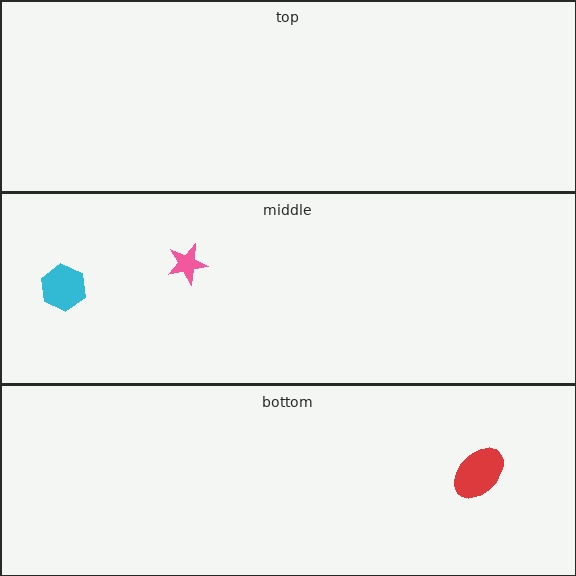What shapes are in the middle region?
The cyan hexagon, the pink star.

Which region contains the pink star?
The middle region.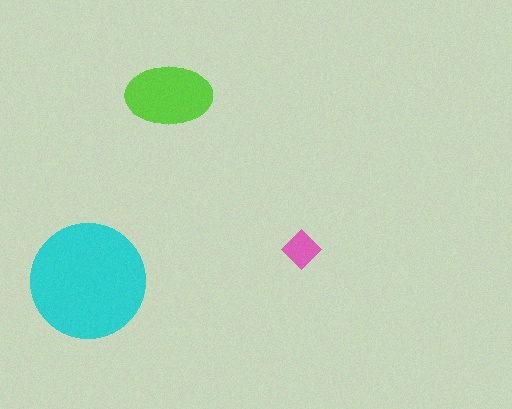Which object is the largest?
The cyan circle.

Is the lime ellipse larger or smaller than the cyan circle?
Smaller.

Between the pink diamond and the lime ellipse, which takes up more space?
The lime ellipse.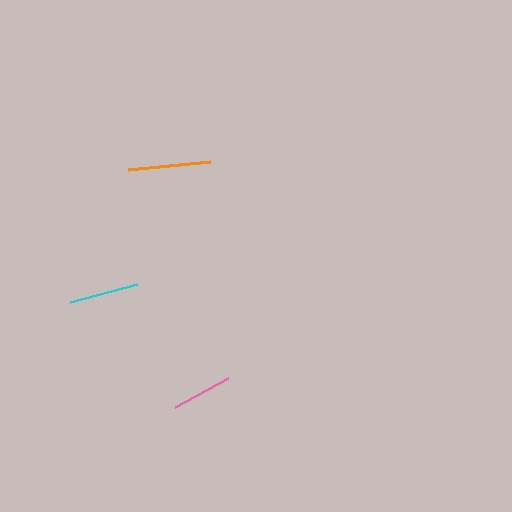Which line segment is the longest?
The orange line is the longest at approximately 82 pixels.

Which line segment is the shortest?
The pink line is the shortest at approximately 61 pixels.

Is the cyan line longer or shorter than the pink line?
The cyan line is longer than the pink line.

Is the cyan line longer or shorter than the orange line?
The orange line is longer than the cyan line.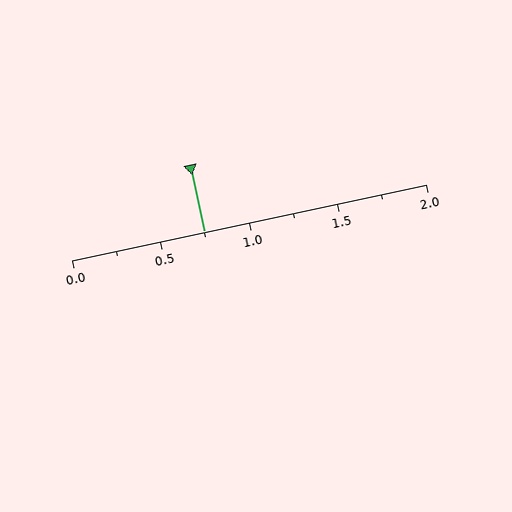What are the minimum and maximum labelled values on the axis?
The axis runs from 0.0 to 2.0.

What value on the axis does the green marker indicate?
The marker indicates approximately 0.75.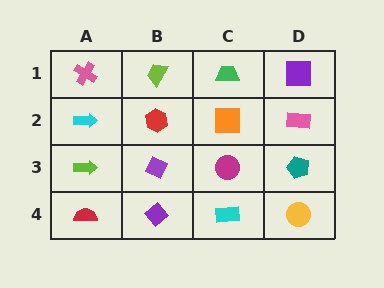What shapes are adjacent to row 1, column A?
A cyan arrow (row 2, column A), a lime trapezoid (row 1, column B).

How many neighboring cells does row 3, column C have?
4.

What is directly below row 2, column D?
A teal pentagon.